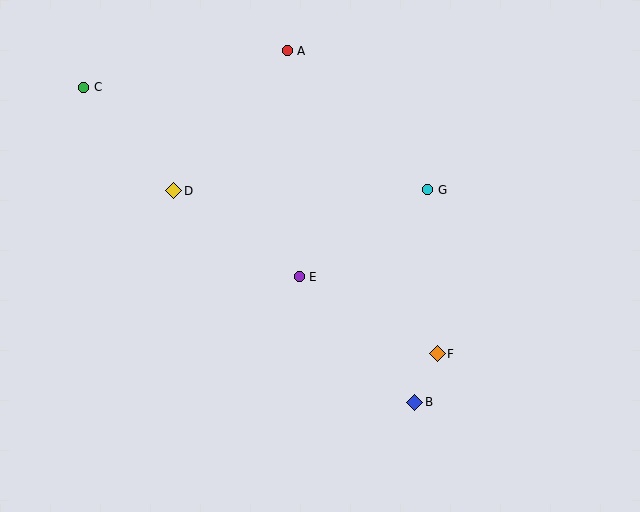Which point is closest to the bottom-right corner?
Point B is closest to the bottom-right corner.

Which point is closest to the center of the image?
Point E at (299, 277) is closest to the center.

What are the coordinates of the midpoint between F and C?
The midpoint between F and C is at (260, 221).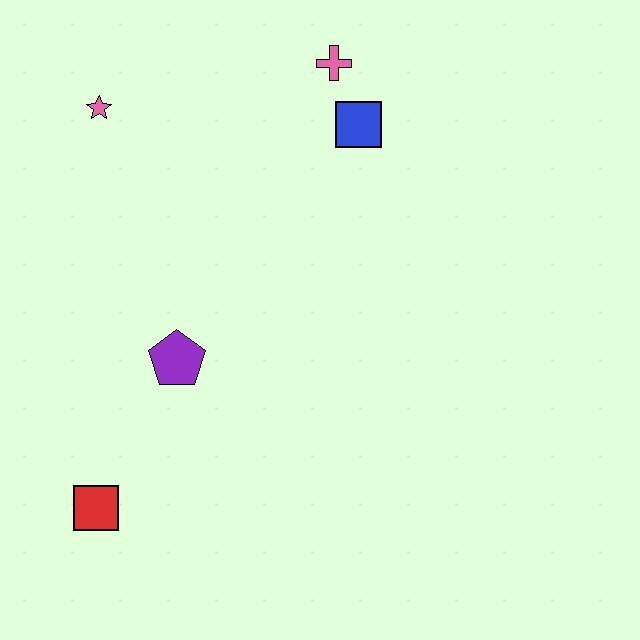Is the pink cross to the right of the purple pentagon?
Yes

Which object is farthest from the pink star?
The red square is farthest from the pink star.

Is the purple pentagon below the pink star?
Yes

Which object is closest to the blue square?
The pink cross is closest to the blue square.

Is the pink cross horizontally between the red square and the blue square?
Yes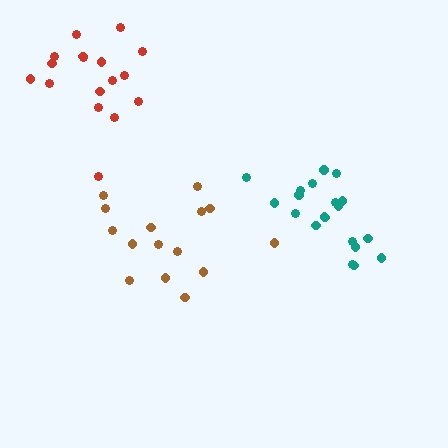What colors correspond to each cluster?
The clusters are colored: brown, teal, red.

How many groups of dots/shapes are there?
There are 3 groups.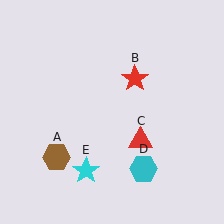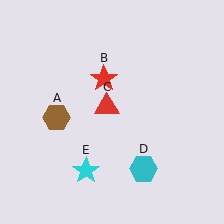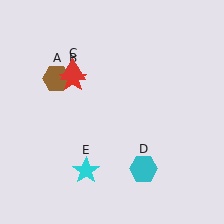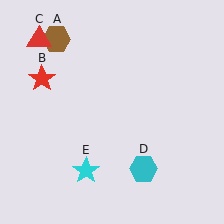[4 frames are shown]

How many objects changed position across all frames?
3 objects changed position: brown hexagon (object A), red star (object B), red triangle (object C).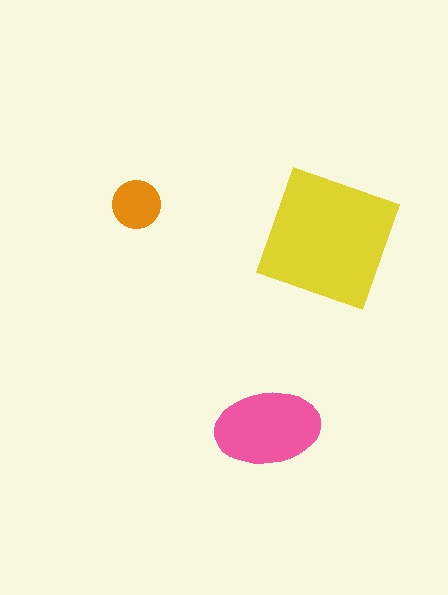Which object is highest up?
The orange circle is topmost.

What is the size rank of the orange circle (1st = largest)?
3rd.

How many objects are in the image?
There are 3 objects in the image.